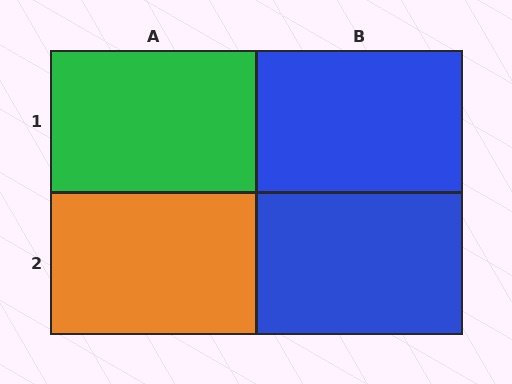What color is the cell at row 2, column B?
Blue.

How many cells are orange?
1 cell is orange.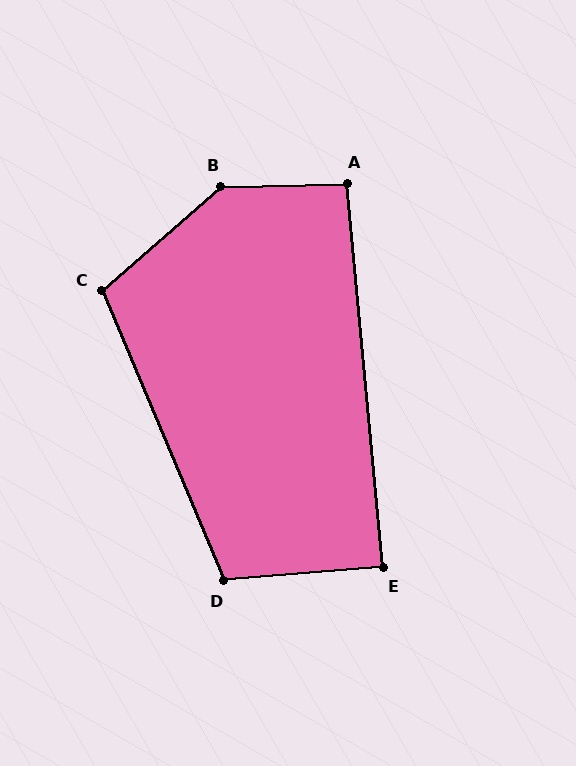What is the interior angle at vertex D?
Approximately 108 degrees (obtuse).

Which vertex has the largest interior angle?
B, at approximately 140 degrees.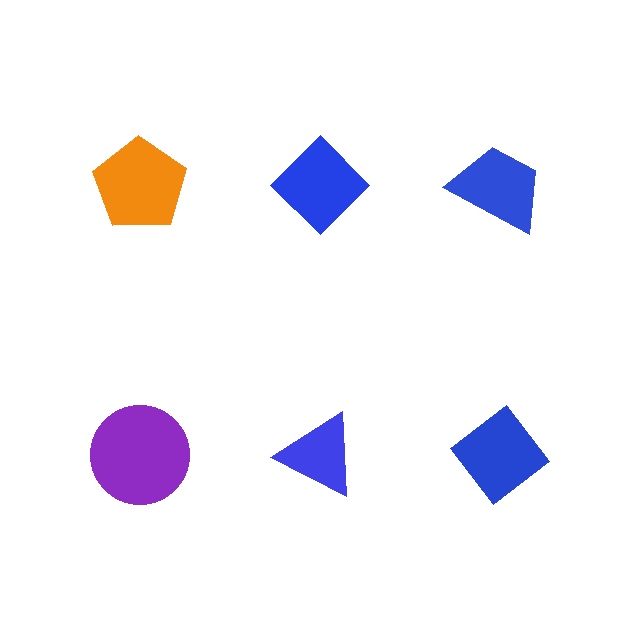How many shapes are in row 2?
3 shapes.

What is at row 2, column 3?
A blue diamond.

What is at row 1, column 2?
A blue diamond.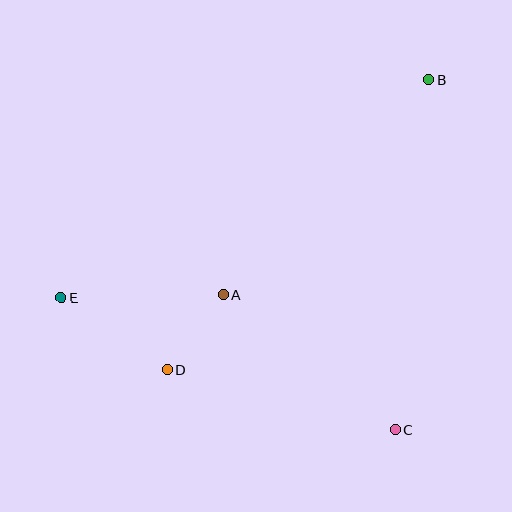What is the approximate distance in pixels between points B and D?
The distance between B and D is approximately 390 pixels.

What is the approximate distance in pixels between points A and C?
The distance between A and C is approximately 218 pixels.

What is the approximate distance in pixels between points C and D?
The distance between C and D is approximately 236 pixels.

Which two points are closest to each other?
Points A and D are closest to each other.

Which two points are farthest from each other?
Points B and E are farthest from each other.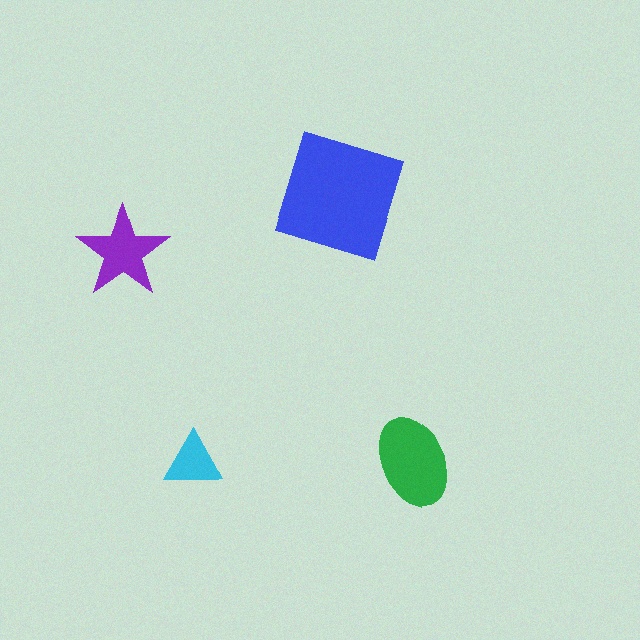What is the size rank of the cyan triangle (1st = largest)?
4th.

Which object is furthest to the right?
The green ellipse is rightmost.